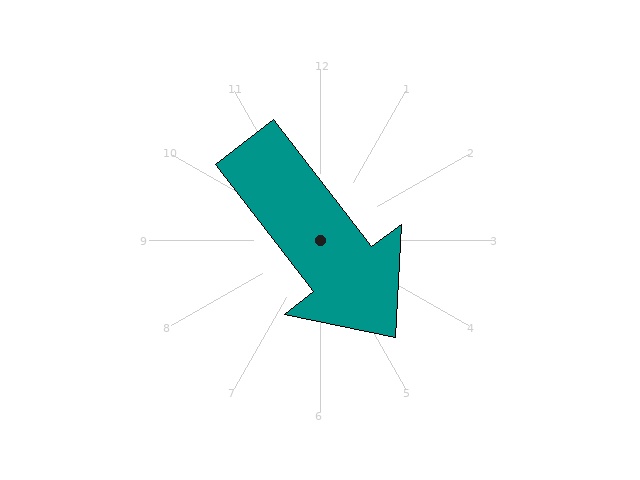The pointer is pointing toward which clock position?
Roughly 5 o'clock.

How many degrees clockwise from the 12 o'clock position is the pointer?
Approximately 142 degrees.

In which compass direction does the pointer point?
Southeast.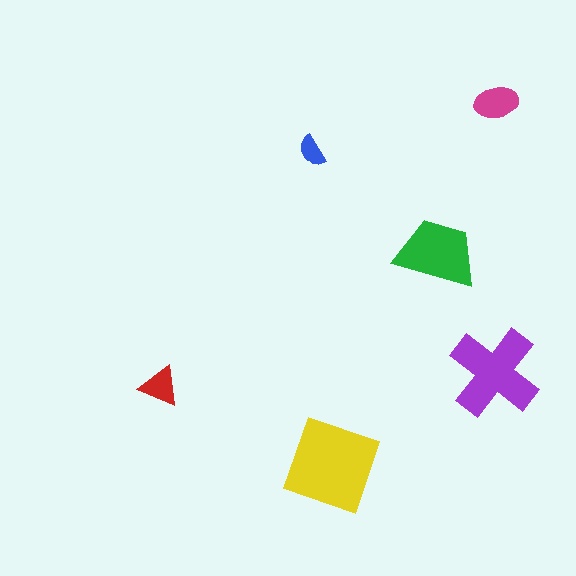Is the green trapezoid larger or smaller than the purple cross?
Smaller.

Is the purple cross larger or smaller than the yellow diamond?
Smaller.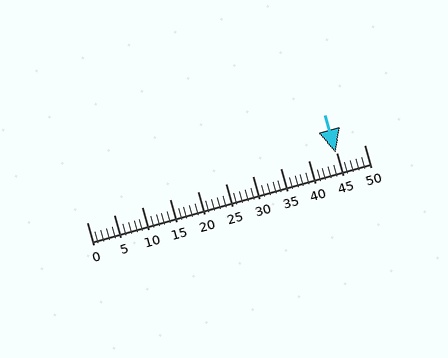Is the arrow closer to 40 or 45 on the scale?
The arrow is closer to 45.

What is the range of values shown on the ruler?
The ruler shows values from 0 to 50.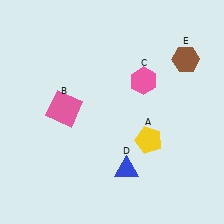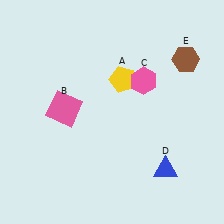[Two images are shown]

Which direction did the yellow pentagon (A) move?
The yellow pentagon (A) moved up.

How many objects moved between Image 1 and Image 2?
2 objects moved between the two images.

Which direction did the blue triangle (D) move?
The blue triangle (D) moved right.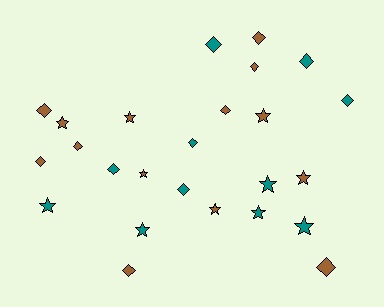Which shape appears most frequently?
Diamond, with 14 objects.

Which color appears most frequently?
Brown, with 14 objects.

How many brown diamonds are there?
There are 8 brown diamonds.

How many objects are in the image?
There are 25 objects.